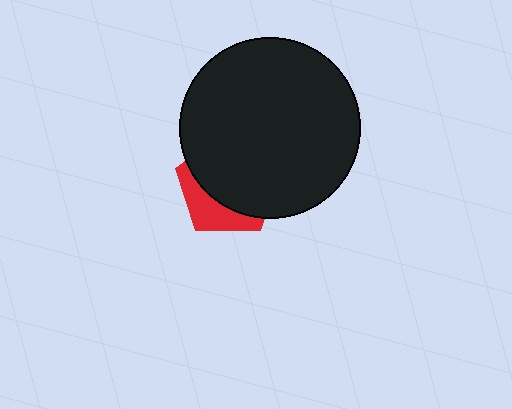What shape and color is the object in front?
The object in front is a black circle.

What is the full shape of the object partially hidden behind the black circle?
The partially hidden object is a red pentagon.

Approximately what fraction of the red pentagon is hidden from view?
Roughly 68% of the red pentagon is hidden behind the black circle.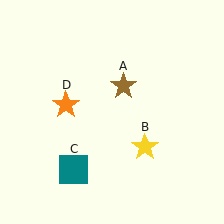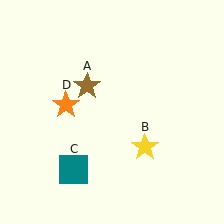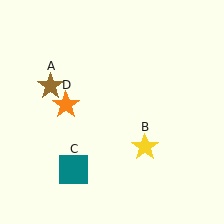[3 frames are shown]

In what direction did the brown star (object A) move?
The brown star (object A) moved left.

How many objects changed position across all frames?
1 object changed position: brown star (object A).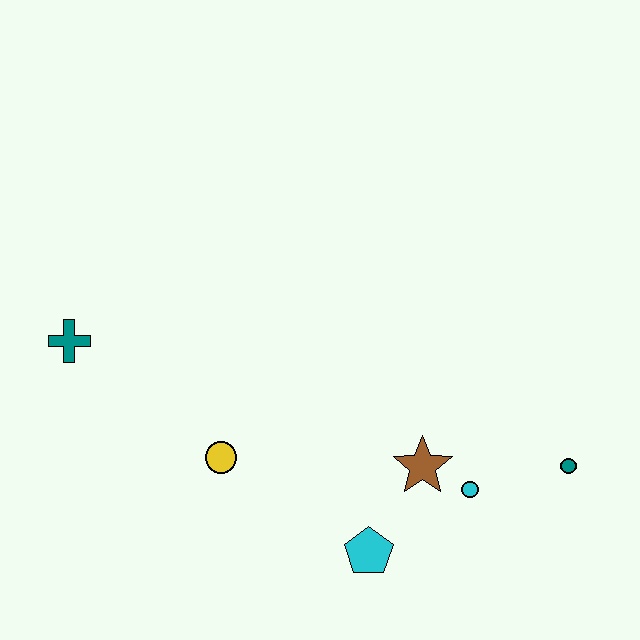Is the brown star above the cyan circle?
Yes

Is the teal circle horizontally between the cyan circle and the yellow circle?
No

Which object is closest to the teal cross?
The yellow circle is closest to the teal cross.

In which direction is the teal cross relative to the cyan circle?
The teal cross is to the left of the cyan circle.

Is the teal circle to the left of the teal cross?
No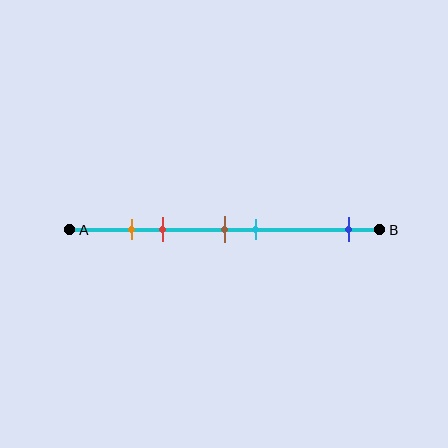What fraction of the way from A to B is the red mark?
The red mark is approximately 30% (0.3) of the way from A to B.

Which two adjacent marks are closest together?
The orange and red marks are the closest adjacent pair.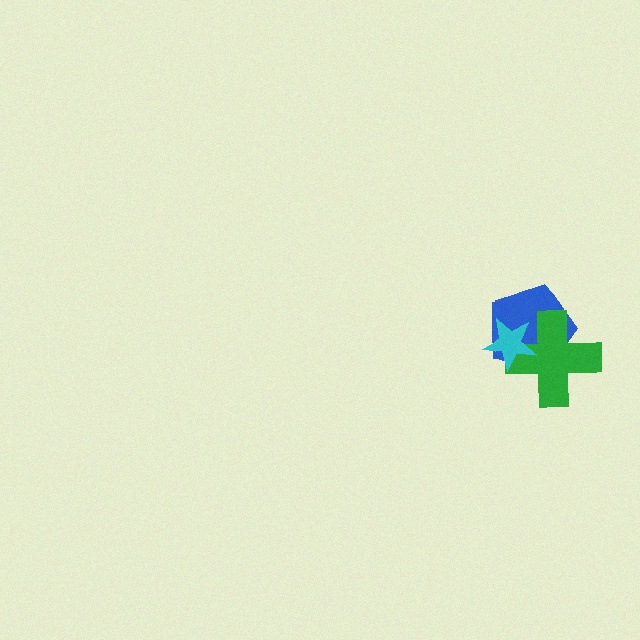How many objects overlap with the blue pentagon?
2 objects overlap with the blue pentagon.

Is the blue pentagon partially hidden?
Yes, it is partially covered by another shape.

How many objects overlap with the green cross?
2 objects overlap with the green cross.